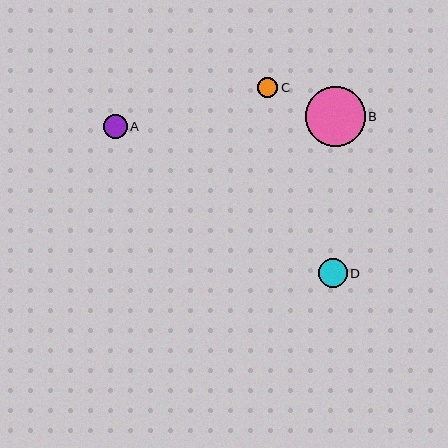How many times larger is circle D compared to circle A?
Circle D is approximately 1.2 times the size of circle A.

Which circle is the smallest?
Circle C is the smallest with a size of approximately 20 pixels.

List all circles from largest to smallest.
From largest to smallest: B, D, A, C.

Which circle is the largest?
Circle B is the largest with a size of approximately 60 pixels.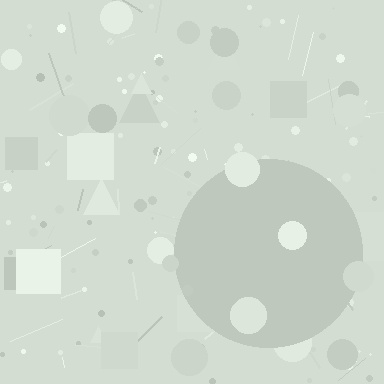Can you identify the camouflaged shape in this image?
The camouflaged shape is a circle.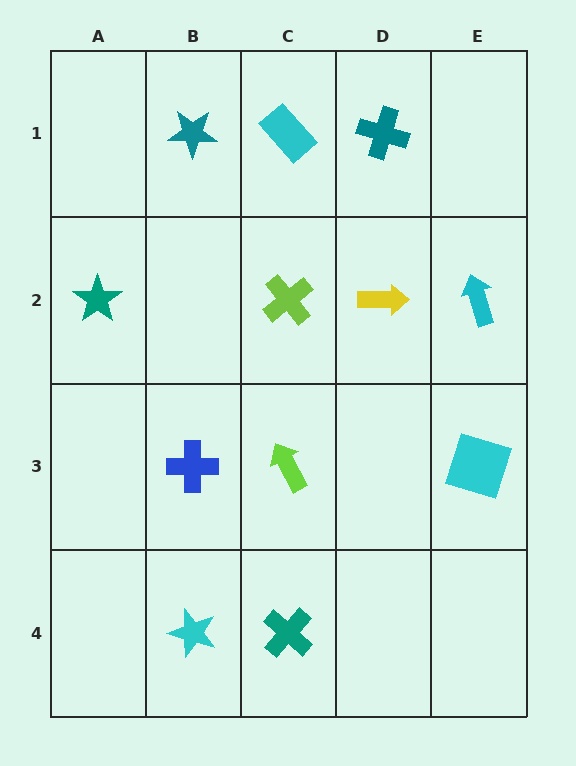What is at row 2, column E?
A cyan arrow.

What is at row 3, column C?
A lime arrow.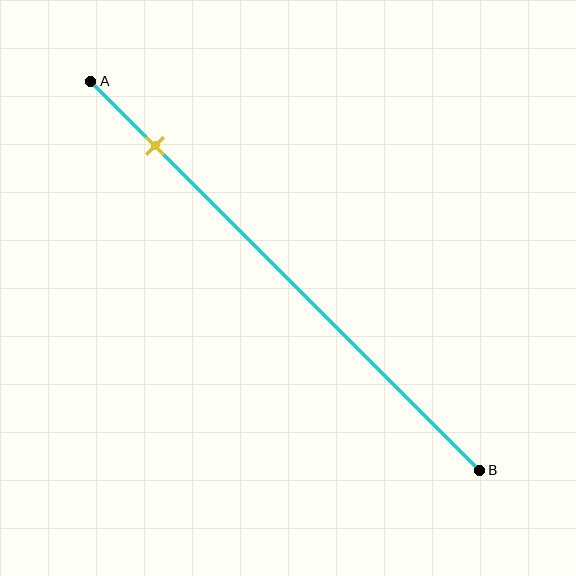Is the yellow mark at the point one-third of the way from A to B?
No, the mark is at about 15% from A, not at the 33% one-third point.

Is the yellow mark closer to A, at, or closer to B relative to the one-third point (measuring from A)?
The yellow mark is closer to point A than the one-third point of segment AB.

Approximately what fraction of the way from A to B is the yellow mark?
The yellow mark is approximately 15% of the way from A to B.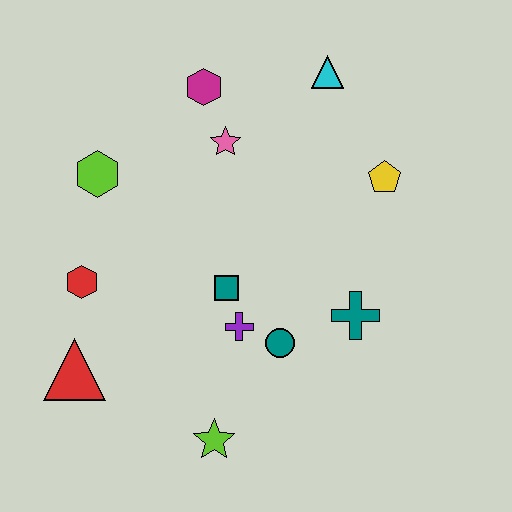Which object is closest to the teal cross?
The teal circle is closest to the teal cross.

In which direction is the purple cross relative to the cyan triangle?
The purple cross is below the cyan triangle.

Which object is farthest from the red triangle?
The cyan triangle is farthest from the red triangle.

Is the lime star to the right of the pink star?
No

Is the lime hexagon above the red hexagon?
Yes